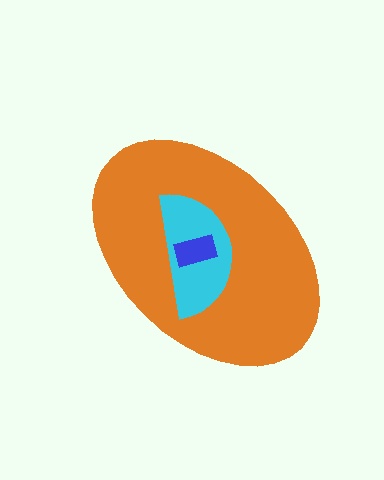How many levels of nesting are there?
3.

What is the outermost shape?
The orange ellipse.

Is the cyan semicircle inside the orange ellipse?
Yes.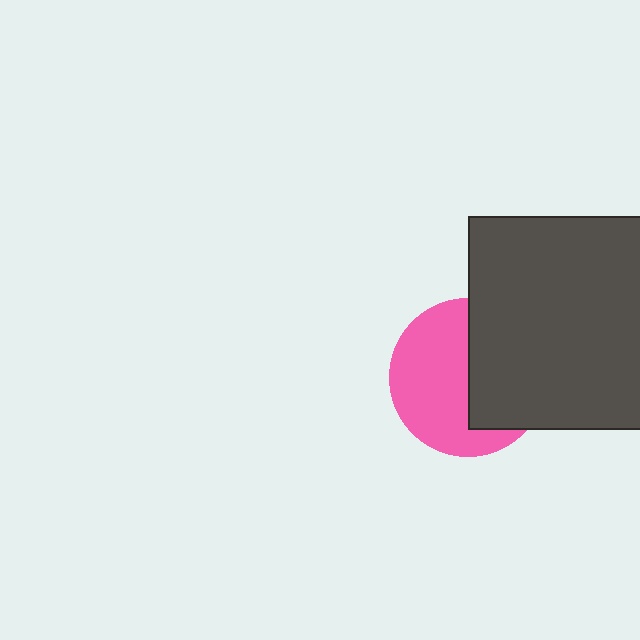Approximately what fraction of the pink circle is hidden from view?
Roughly 45% of the pink circle is hidden behind the dark gray square.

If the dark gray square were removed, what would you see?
You would see the complete pink circle.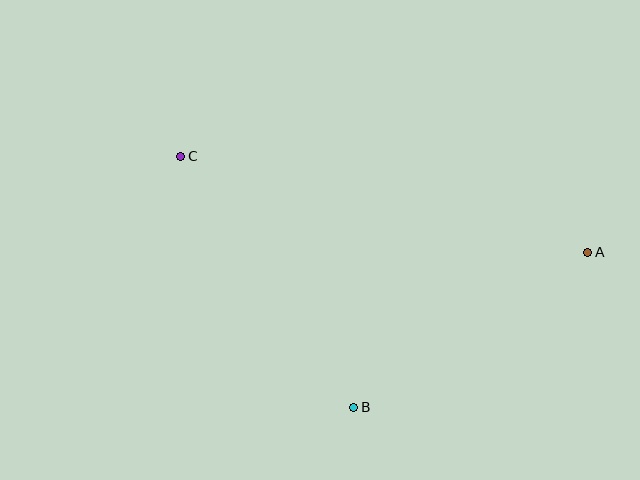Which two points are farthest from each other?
Points A and C are farthest from each other.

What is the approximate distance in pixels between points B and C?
The distance between B and C is approximately 305 pixels.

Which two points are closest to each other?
Points A and B are closest to each other.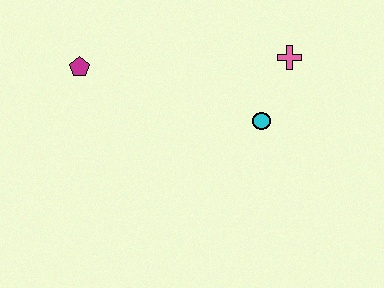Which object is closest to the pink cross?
The cyan circle is closest to the pink cross.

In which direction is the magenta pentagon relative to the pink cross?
The magenta pentagon is to the left of the pink cross.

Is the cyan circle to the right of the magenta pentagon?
Yes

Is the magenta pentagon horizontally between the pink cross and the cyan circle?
No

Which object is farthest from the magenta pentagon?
The pink cross is farthest from the magenta pentagon.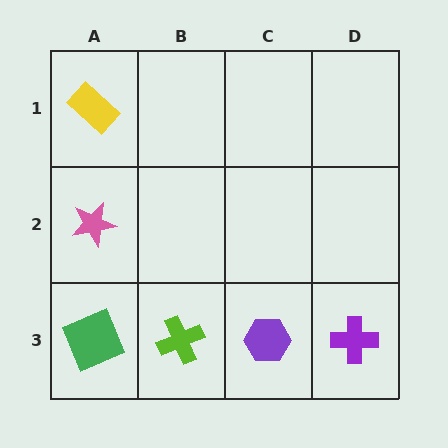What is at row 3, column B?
A lime cross.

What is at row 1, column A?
A yellow rectangle.